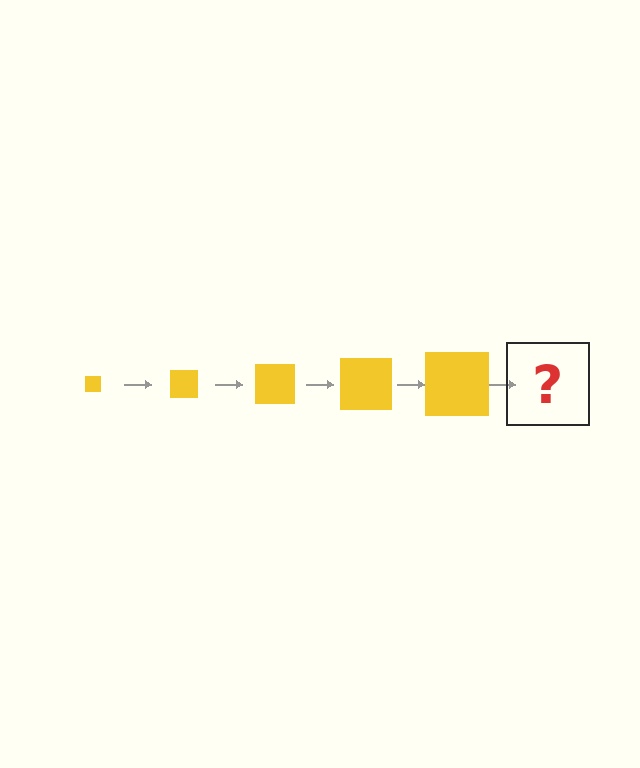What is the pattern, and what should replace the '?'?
The pattern is that the square gets progressively larger each step. The '?' should be a yellow square, larger than the previous one.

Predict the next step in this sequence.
The next step is a yellow square, larger than the previous one.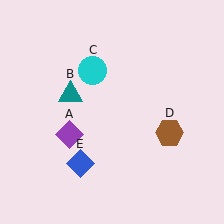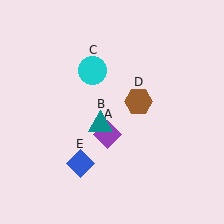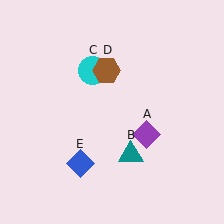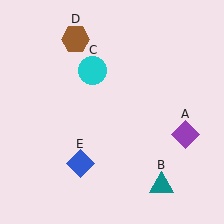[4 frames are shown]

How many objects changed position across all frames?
3 objects changed position: purple diamond (object A), teal triangle (object B), brown hexagon (object D).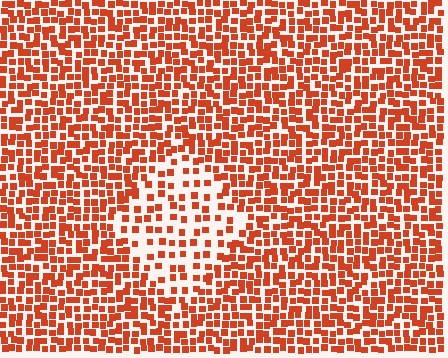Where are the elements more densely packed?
The elements are more densely packed outside the diamond boundary.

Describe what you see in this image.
The image contains small red elements arranged at two different densities. A diamond-shaped region is visible where the elements are less densely packed than the surrounding area.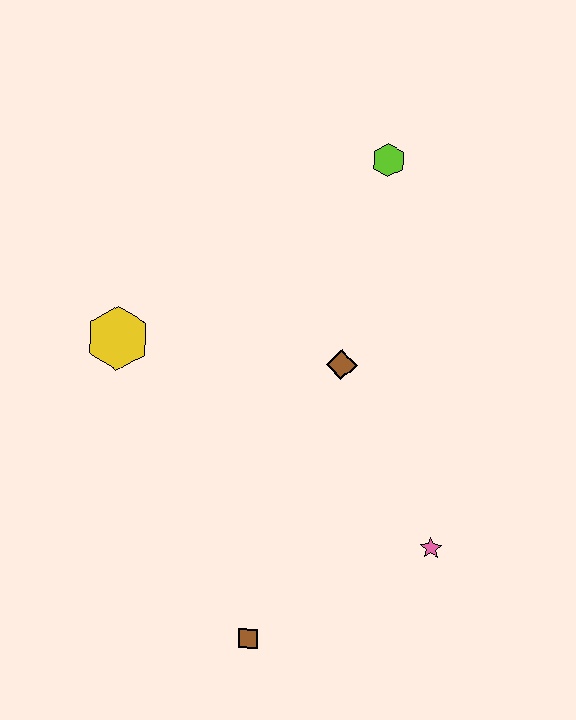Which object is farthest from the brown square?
The lime hexagon is farthest from the brown square.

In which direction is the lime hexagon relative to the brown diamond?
The lime hexagon is above the brown diamond.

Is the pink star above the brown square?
Yes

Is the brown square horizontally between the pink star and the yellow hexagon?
Yes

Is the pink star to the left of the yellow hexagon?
No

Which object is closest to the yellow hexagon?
The brown diamond is closest to the yellow hexagon.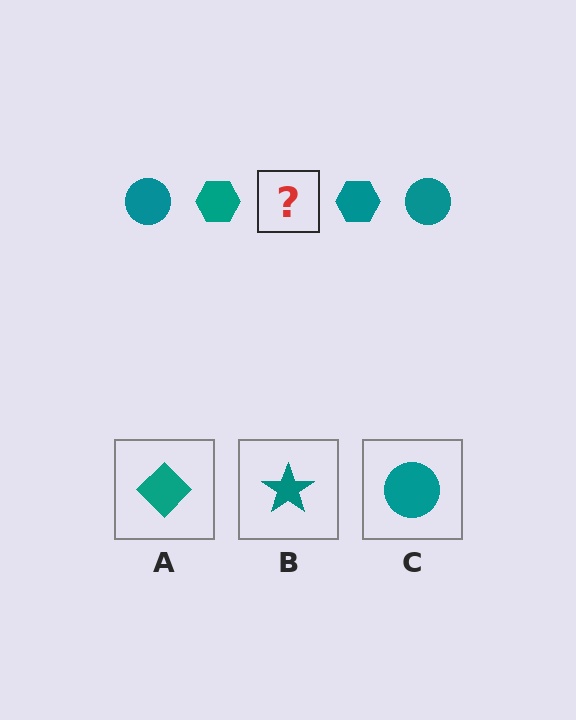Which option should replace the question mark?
Option C.